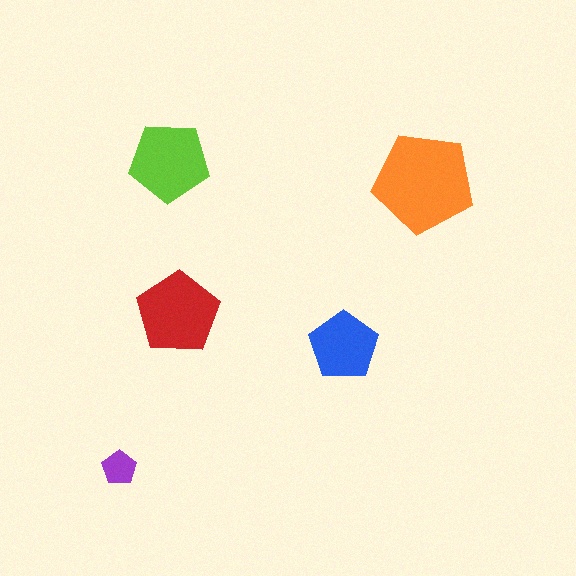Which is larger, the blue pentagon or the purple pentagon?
The blue one.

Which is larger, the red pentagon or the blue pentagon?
The red one.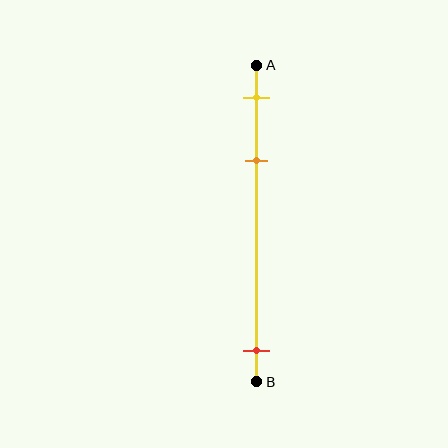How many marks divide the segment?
There are 3 marks dividing the segment.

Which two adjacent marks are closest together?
The yellow and orange marks are the closest adjacent pair.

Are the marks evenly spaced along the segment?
No, the marks are not evenly spaced.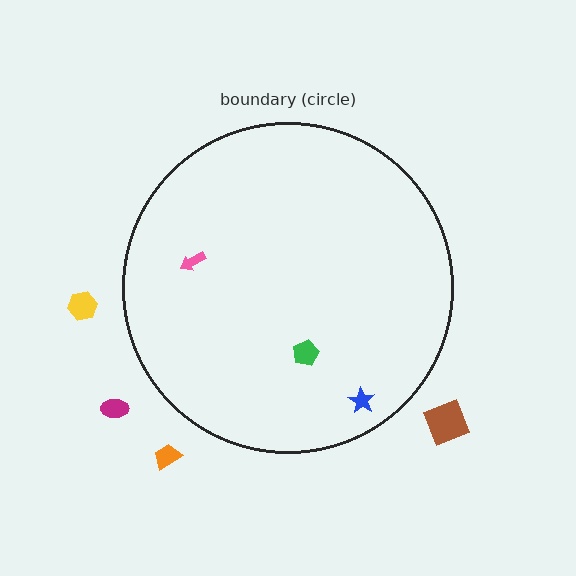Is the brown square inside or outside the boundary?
Outside.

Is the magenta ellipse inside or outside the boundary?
Outside.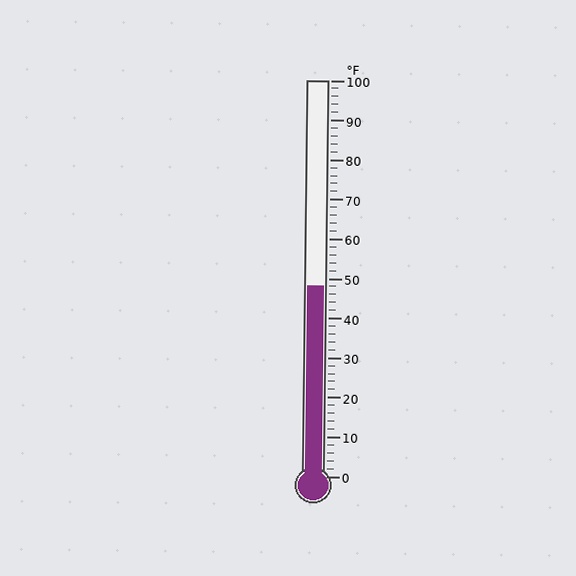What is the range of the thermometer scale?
The thermometer scale ranges from 0°F to 100°F.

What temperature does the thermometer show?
The thermometer shows approximately 48°F.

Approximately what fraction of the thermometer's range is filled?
The thermometer is filled to approximately 50% of its range.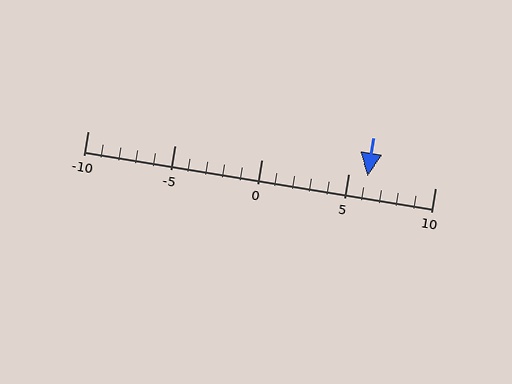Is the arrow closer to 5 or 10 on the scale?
The arrow is closer to 5.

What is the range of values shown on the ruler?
The ruler shows values from -10 to 10.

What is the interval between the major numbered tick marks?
The major tick marks are spaced 5 units apart.